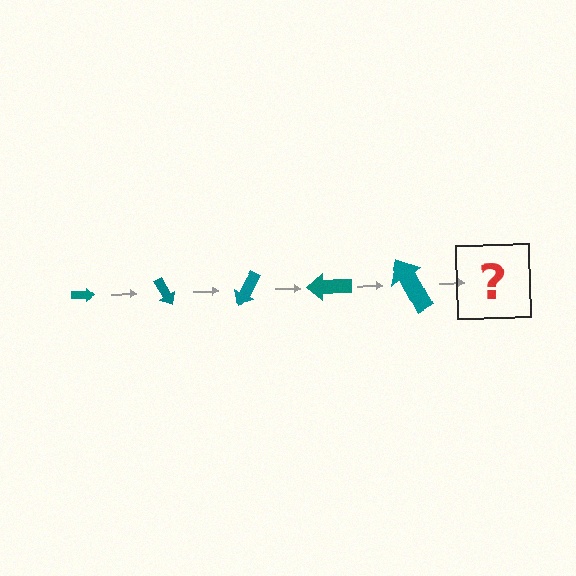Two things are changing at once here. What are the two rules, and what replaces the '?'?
The two rules are that the arrow grows larger each step and it rotates 60 degrees each step. The '?' should be an arrow, larger than the previous one and rotated 300 degrees from the start.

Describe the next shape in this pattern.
It should be an arrow, larger than the previous one and rotated 300 degrees from the start.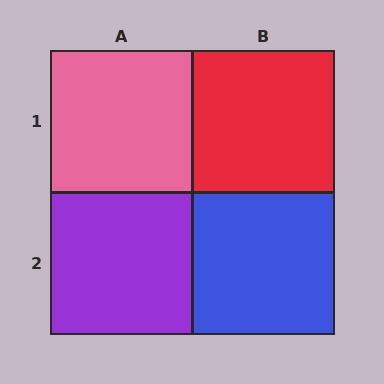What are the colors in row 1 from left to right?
Pink, red.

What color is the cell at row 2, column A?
Purple.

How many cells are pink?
1 cell is pink.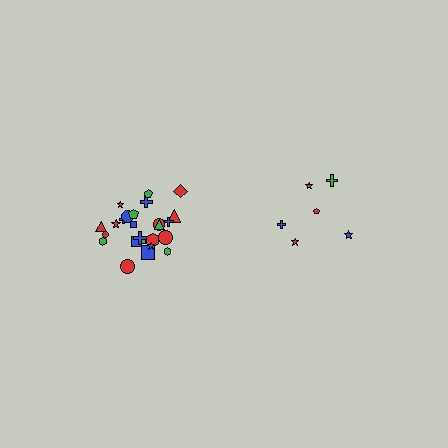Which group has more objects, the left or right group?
The left group.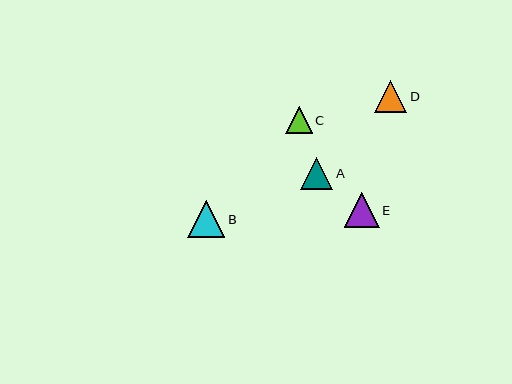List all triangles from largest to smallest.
From largest to smallest: B, E, A, D, C.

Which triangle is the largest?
Triangle B is the largest with a size of approximately 37 pixels.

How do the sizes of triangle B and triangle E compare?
Triangle B and triangle E are approximately the same size.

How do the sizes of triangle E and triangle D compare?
Triangle E and triangle D are approximately the same size.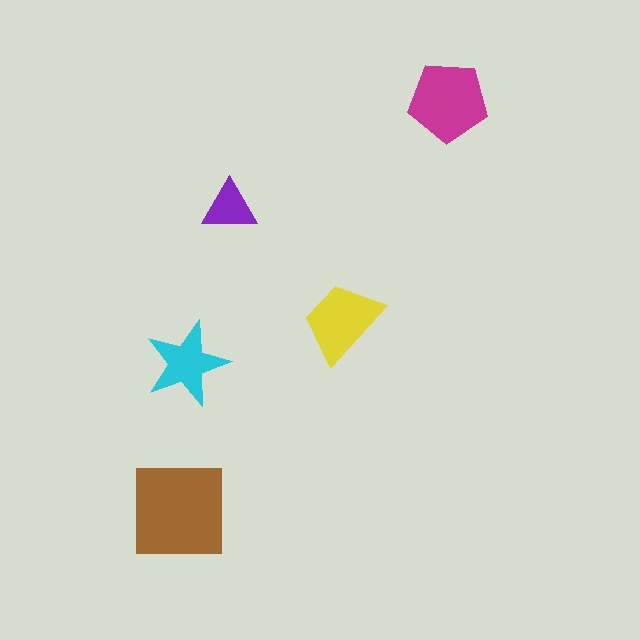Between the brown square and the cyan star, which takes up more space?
The brown square.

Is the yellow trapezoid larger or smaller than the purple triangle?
Larger.